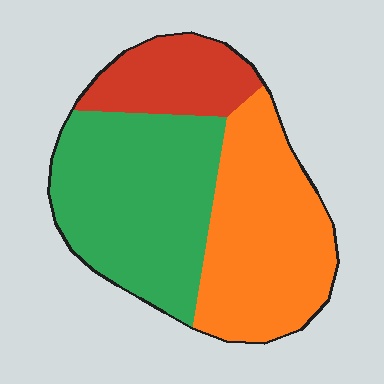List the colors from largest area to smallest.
From largest to smallest: green, orange, red.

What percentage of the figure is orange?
Orange covers 39% of the figure.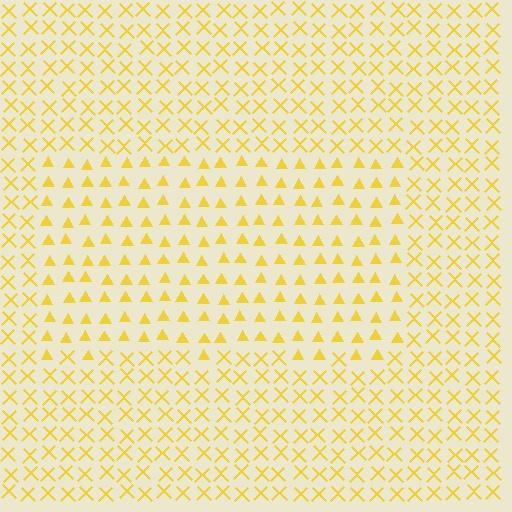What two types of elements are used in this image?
The image uses triangles inside the rectangle region and X marks outside it.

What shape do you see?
I see a rectangle.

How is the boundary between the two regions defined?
The boundary is defined by a change in element shape: triangles inside vs. X marks outside. All elements share the same color and spacing.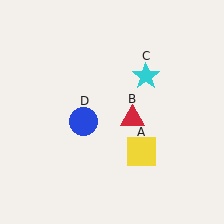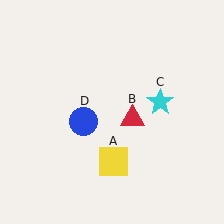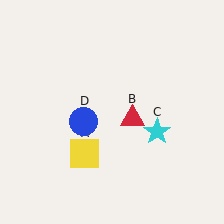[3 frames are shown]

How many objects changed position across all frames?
2 objects changed position: yellow square (object A), cyan star (object C).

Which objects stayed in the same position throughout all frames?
Red triangle (object B) and blue circle (object D) remained stationary.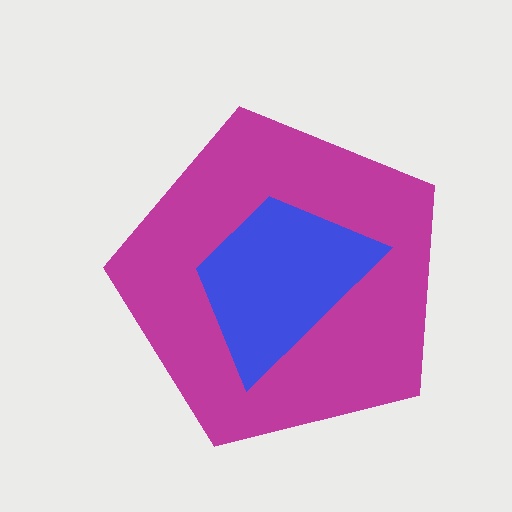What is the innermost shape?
The blue trapezoid.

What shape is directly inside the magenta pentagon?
The blue trapezoid.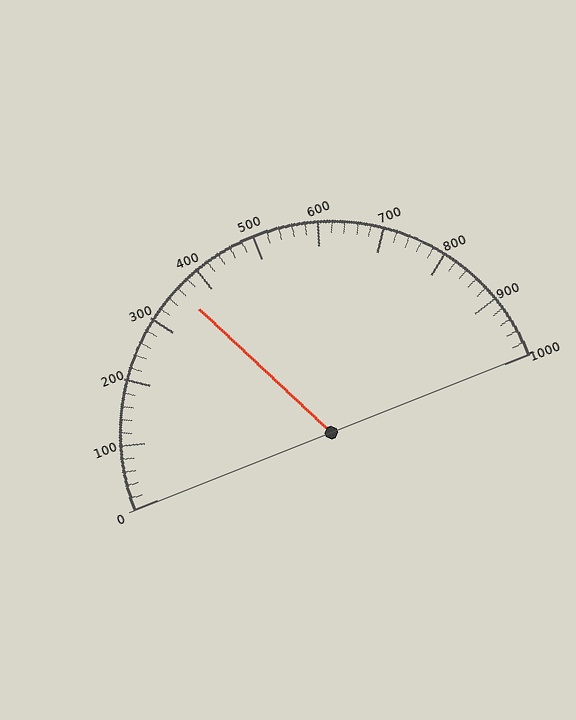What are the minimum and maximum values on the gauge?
The gauge ranges from 0 to 1000.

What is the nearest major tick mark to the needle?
The nearest major tick mark is 400.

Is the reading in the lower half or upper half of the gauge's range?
The reading is in the lower half of the range (0 to 1000).